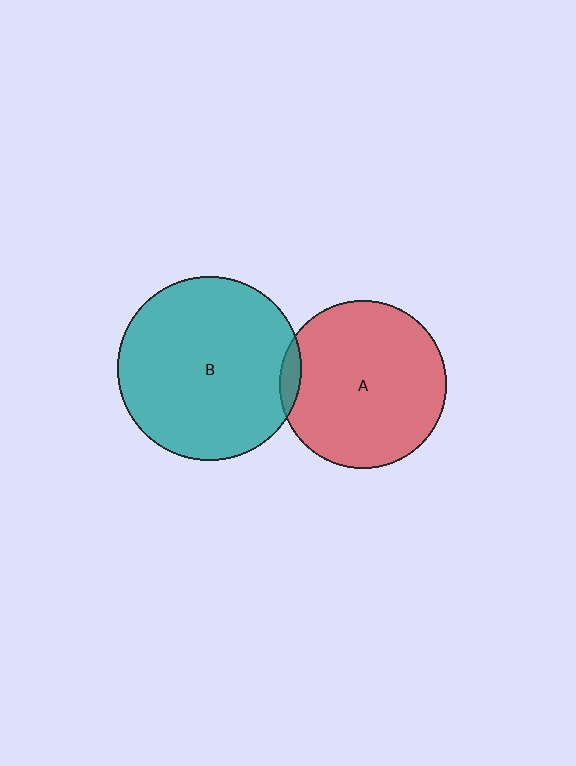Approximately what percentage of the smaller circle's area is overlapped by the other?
Approximately 5%.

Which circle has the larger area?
Circle B (teal).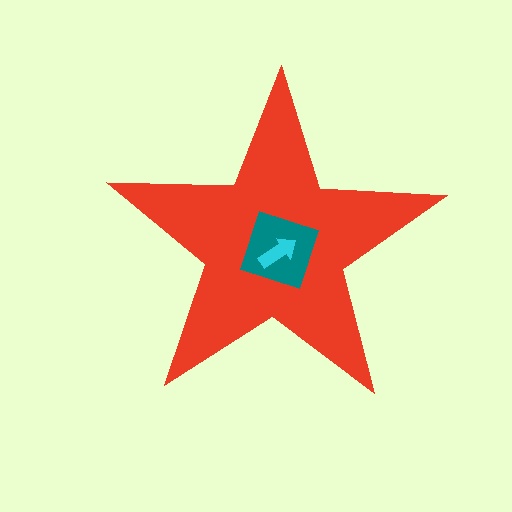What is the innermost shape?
The cyan arrow.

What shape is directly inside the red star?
The teal square.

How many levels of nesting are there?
3.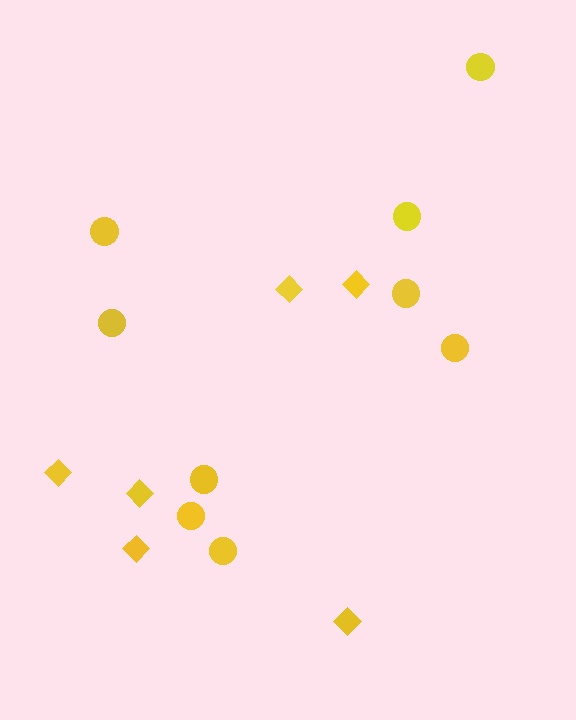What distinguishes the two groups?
There are 2 groups: one group of circles (9) and one group of diamonds (6).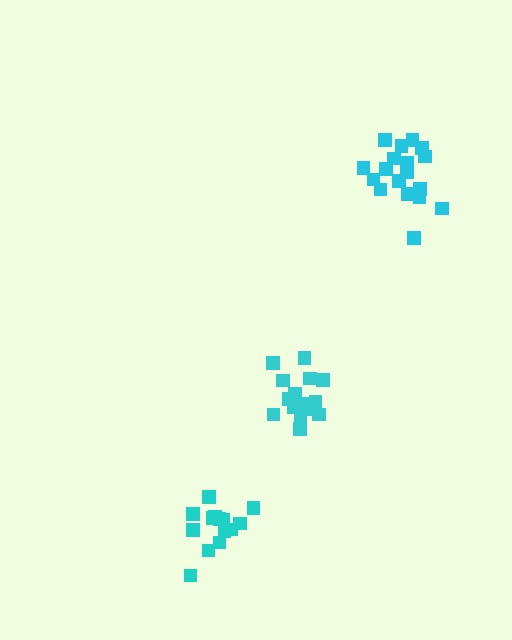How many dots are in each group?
Group 1: 14 dots, Group 2: 16 dots, Group 3: 18 dots (48 total).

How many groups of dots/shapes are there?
There are 3 groups.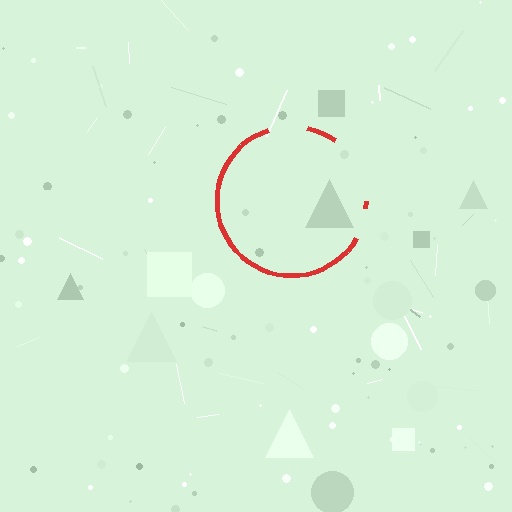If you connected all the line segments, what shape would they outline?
They would outline a circle.